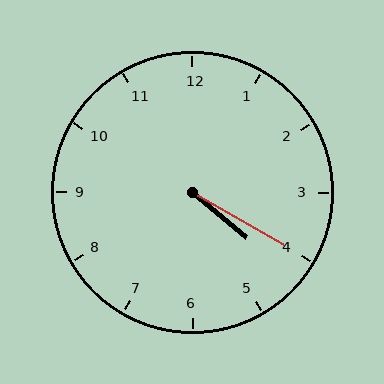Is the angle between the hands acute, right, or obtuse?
It is acute.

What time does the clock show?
4:20.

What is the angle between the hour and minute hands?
Approximately 10 degrees.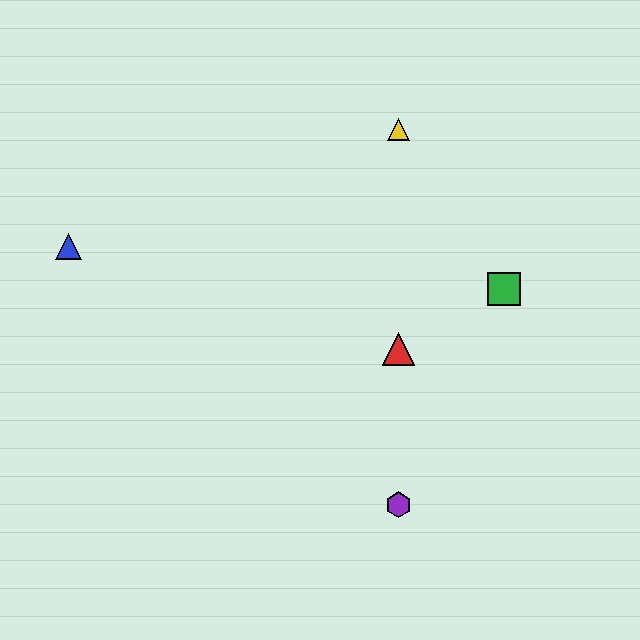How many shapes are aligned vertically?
3 shapes (the red triangle, the yellow triangle, the purple hexagon) are aligned vertically.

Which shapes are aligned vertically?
The red triangle, the yellow triangle, the purple hexagon are aligned vertically.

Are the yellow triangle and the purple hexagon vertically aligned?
Yes, both are at x≈398.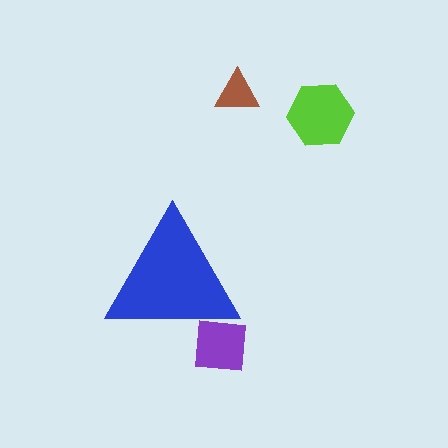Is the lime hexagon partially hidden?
No, the lime hexagon is fully visible.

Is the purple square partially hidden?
Yes, the purple square is partially hidden behind the blue triangle.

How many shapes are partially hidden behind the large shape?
1 shape is partially hidden.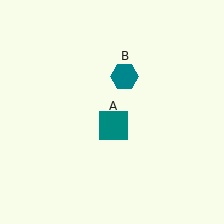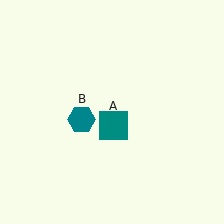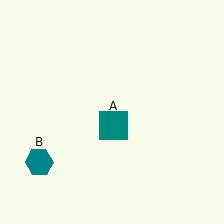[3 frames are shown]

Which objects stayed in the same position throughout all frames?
Teal square (object A) remained stationary.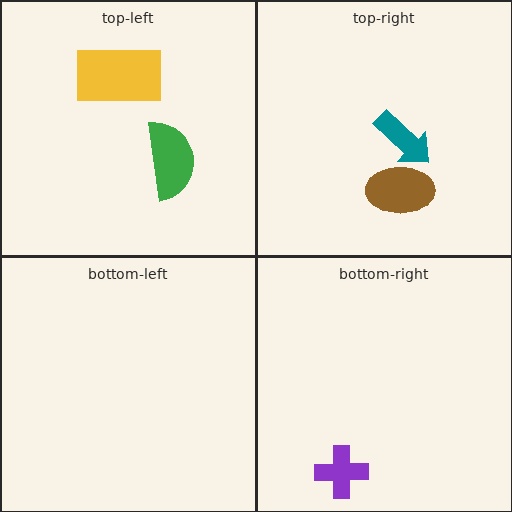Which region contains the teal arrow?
The top-right region.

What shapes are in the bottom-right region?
The purple cross.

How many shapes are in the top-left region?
2.